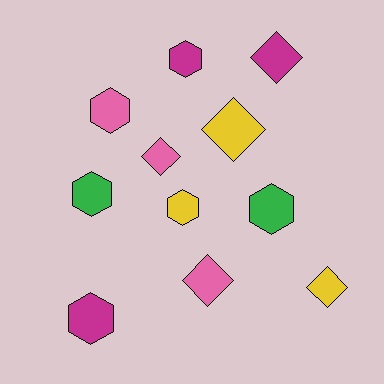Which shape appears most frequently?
Hexagon, with 6 objects.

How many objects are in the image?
There are 11 objects.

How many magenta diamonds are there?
There is 1 magenta diamond.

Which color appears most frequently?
Pink, with 3 objects.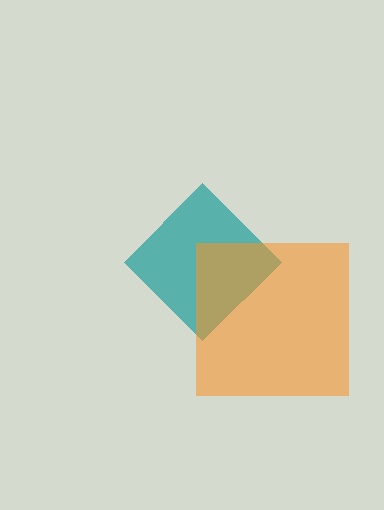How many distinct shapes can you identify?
There are 2 distinct shapes: a teal diamond, an orange square.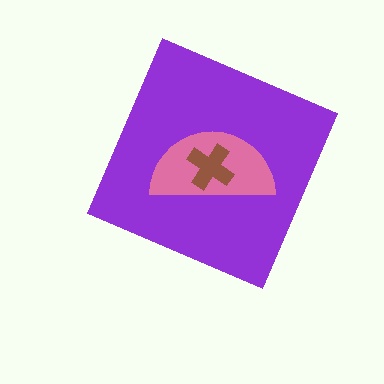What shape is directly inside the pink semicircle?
The brown cross.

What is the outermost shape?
The purple diamond.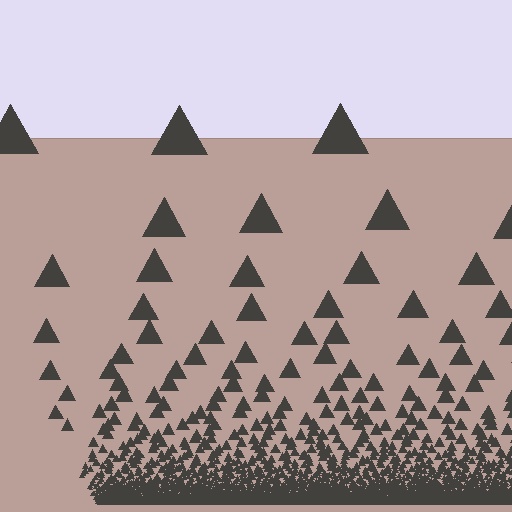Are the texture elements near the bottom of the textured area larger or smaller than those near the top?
Smaller. The gradient is inverted — elements near the bottom are smaller and denser.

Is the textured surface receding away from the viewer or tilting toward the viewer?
The surface appears to tilt toward the viewer. Texture elements get larger and sparser toward the top.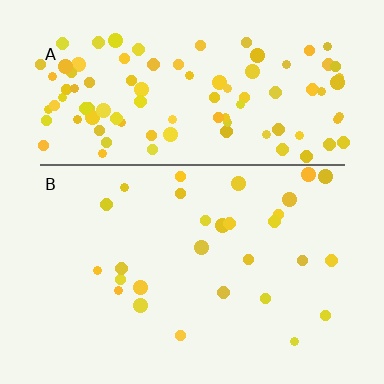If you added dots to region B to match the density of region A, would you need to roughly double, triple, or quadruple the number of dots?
Approximately quadruple.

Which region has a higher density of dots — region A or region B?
A (the top).